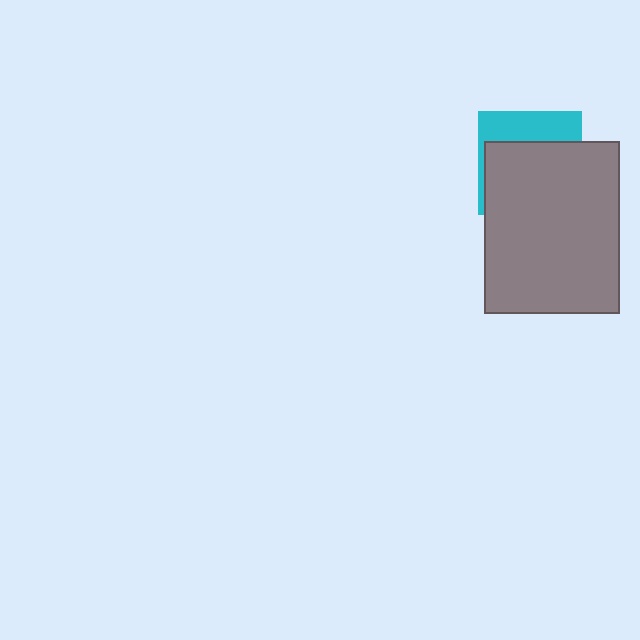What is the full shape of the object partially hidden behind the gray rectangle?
The partially hidden object is a cyan square.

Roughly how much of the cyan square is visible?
A small part of it is visible (roughly 33%).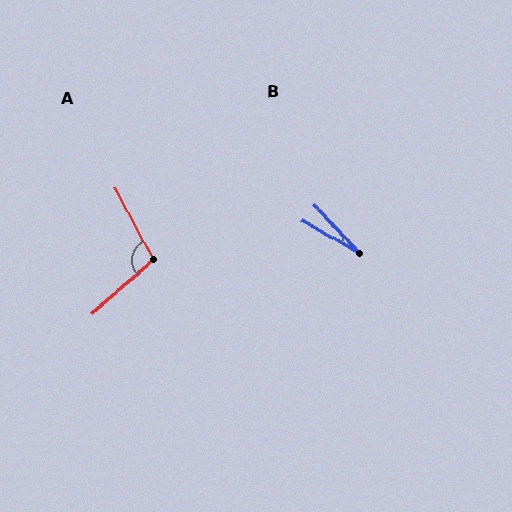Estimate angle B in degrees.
Approximately 17 degrees.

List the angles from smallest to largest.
B (17°), A (103°).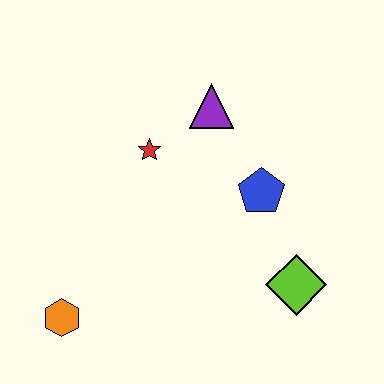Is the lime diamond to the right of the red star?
Yes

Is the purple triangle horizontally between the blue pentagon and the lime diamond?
No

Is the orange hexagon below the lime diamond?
Yes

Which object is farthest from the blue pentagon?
The orange hexagon is farthest from the blue pentagon.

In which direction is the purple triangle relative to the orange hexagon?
The purple triangle is above the orange hexagon.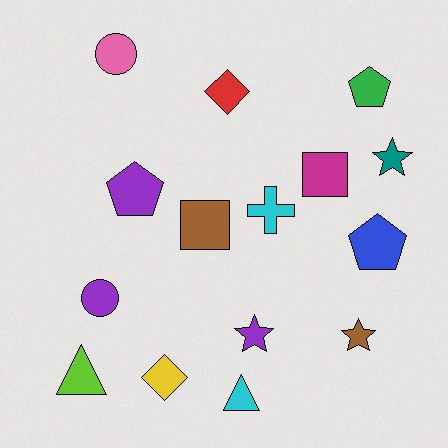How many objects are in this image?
There are 15 objects.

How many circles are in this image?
There are 2 circles.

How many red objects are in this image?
There is 1 red object.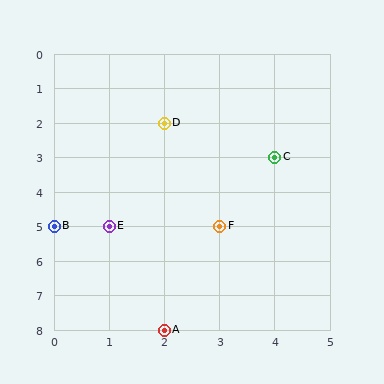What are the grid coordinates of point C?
Point C is at grid coordinates (4, 3).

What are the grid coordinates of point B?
Point B is at grid coordinates (0, 5).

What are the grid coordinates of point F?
Point F is at grid coordinates (3, 5).